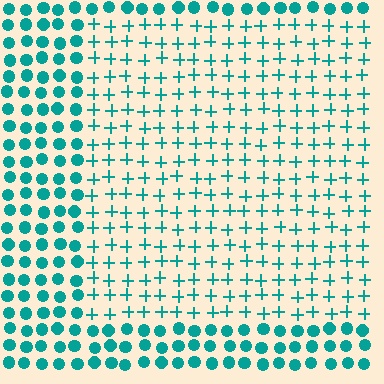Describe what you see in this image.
The image is filled with small teal elements arranged in a uniform grid. A rectangle-shaped region contains plus signs, while the surrounding area contains circles. The boundary is defined purely by the change in element shape.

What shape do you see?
I see a rectangle.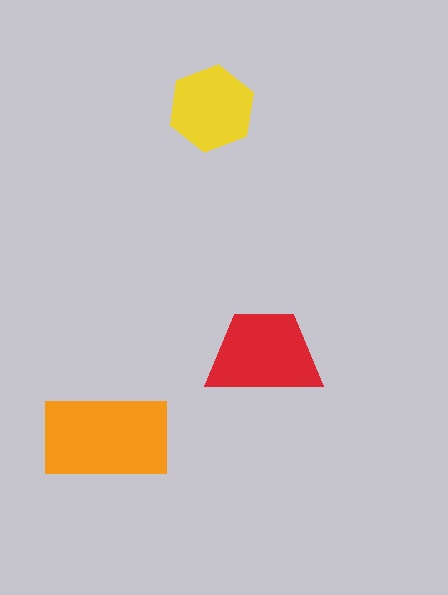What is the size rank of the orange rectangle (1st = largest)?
1st.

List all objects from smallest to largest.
The yellow hexagon, the red trapezoid, the orange rectangle.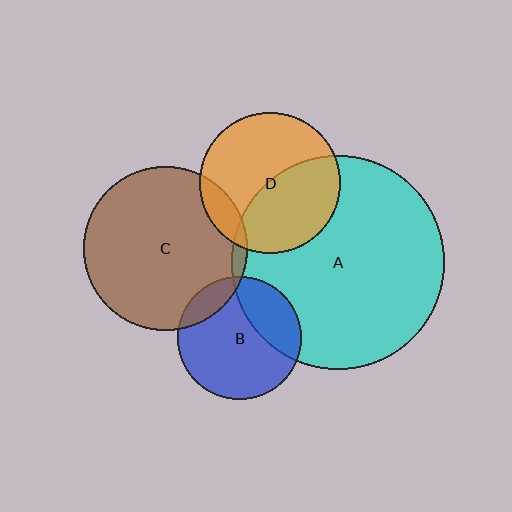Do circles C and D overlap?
Yes.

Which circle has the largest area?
Circle A (cyan).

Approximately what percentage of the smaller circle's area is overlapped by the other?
Approximately 10%.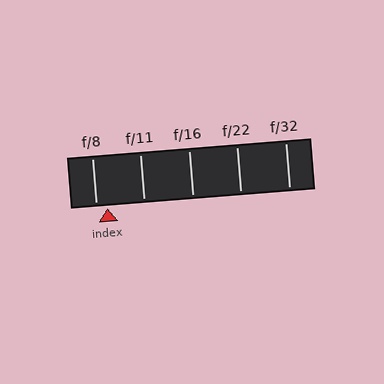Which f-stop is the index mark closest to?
The index mark is closest to f/8.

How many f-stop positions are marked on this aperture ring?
There are 5 f-stop positions marked.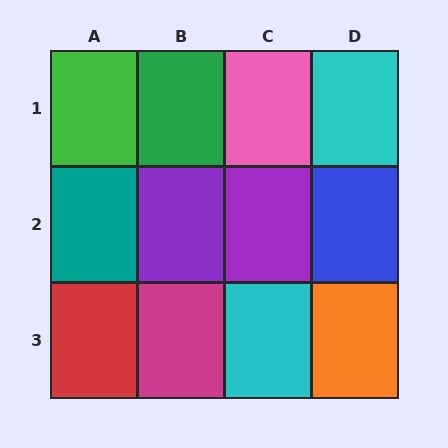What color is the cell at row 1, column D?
Cyan.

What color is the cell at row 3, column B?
Magenta.